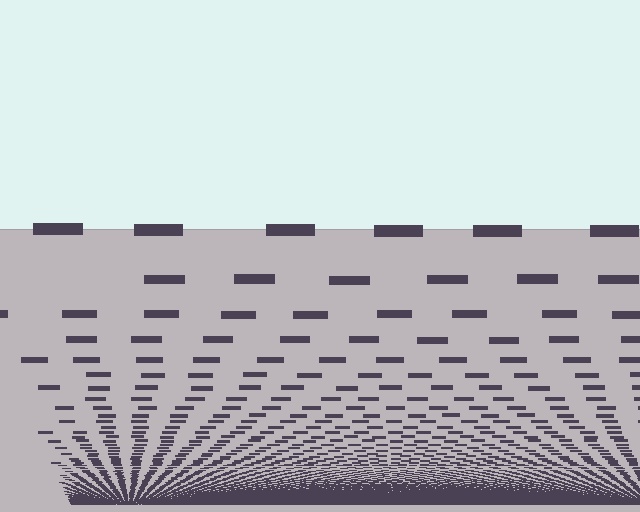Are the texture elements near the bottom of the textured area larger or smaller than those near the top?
Smaller. The gradient is inverted — elements near the bottom are smaller and denser.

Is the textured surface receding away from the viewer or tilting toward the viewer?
The surface appears to tilt toward the viewer. Texture elements get larger and sparser toward the top.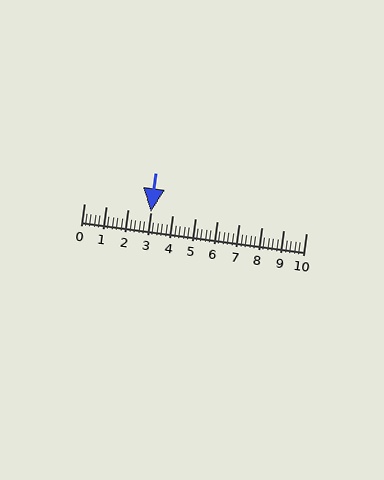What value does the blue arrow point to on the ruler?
The blue arrow points to approximately 3.0.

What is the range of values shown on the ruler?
The ruler shows values from 0 to 10.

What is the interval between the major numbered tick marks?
The major tick marks are spaced 1 units apart.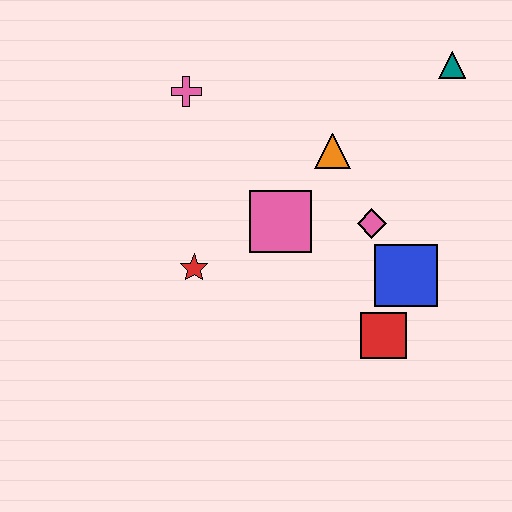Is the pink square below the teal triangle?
Yes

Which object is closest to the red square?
The blue square is closest to the red square.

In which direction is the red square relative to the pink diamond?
The red square is below the pink diamond.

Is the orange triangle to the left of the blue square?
Yes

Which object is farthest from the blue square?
The pink cross is farthest from the blue square.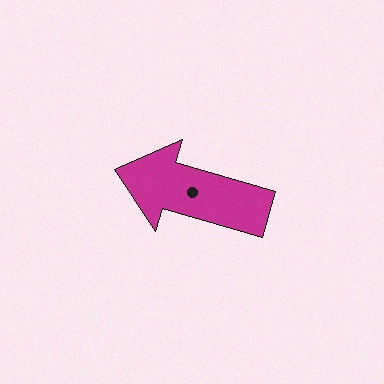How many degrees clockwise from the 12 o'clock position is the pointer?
Approximately 286 degrees.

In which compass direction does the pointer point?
West.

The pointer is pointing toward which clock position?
Roughly 10 o'clock.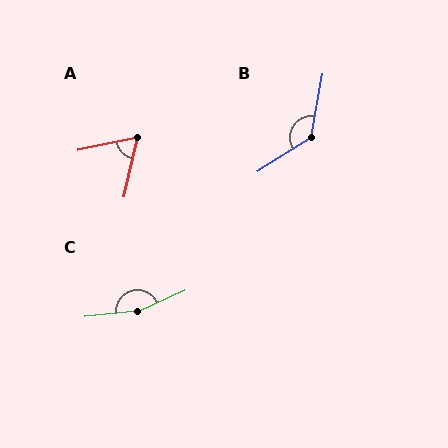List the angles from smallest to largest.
A (65°), B (133°), C (162°).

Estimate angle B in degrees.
Approximately 133 degrees.